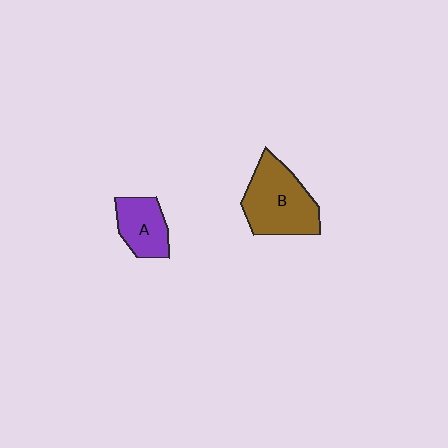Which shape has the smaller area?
Shape A (purple).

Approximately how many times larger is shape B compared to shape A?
Approximately 1.7 times.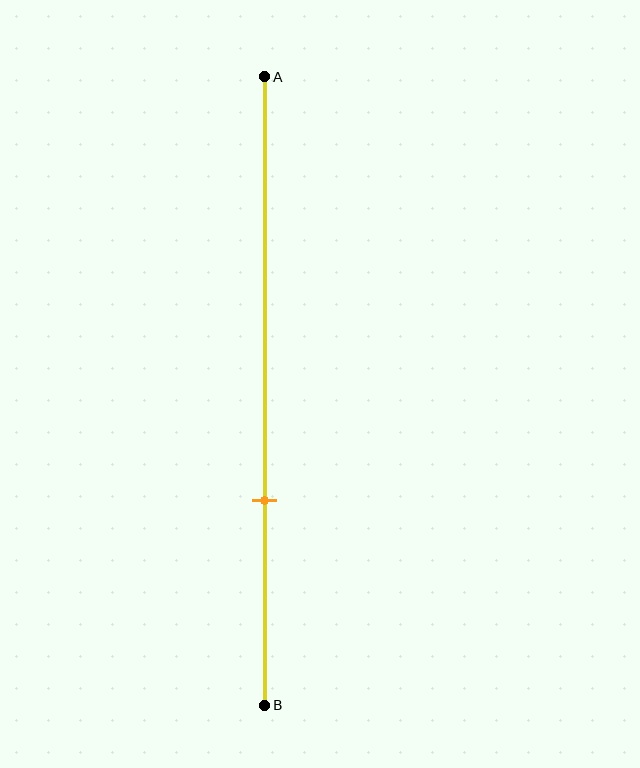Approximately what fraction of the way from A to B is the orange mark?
The orange mark is approximately 65% of the way from A to B.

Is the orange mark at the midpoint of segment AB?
No, the mark is at about 65% from A, not at the 50% midpoint.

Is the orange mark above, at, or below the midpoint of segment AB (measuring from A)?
The orange mark is below the midpoint of segment AB.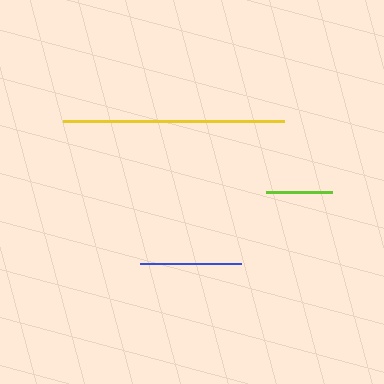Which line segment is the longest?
The yellow line is the longest at approximately 221 pixels.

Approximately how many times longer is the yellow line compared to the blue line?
The yellow line is approximately 2.2 times the length of the blue line.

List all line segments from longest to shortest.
From longest to shortest: yellow, blue, lime.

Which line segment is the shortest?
The lime line is the shortest at approximately 66 pixels.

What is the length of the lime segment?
The lime segment is approximately 66 pixels long.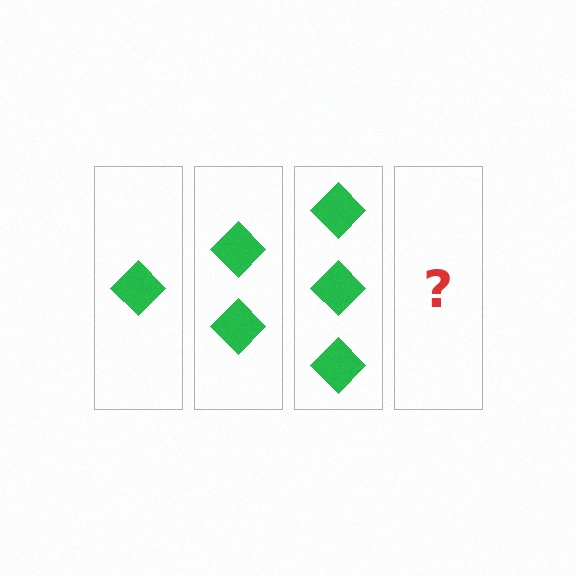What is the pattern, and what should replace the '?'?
The pattern is that each step adds one more diamond. The '?' should be 4 diamonds.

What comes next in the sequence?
The next element should be 4 diamonds.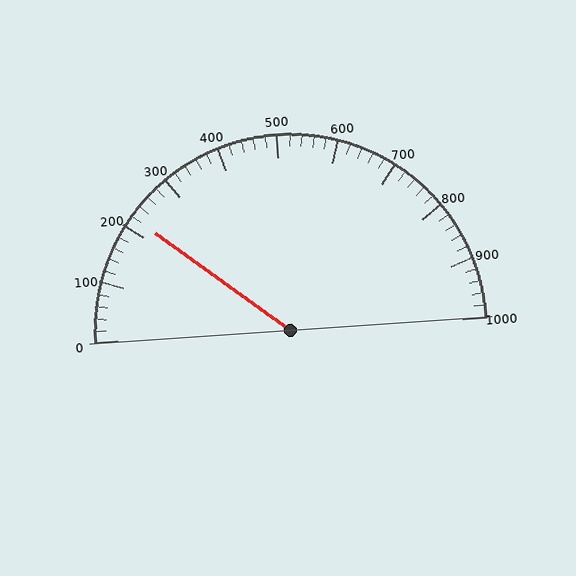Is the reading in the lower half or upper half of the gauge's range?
The reading is in the lower half of the range (0 to 1000).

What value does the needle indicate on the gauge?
The needle indicates approximately 220.